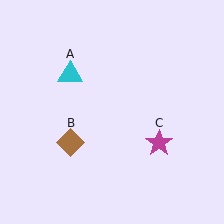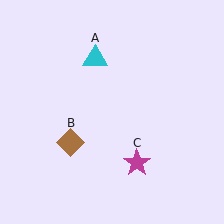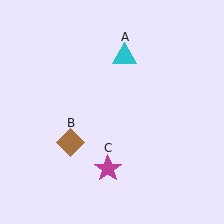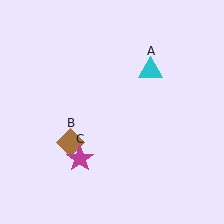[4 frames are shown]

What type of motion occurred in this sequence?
The cyan triangle (object A), magenta star (object C) rotated clockwise around the center of the scene.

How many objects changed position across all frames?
2 objects changed position: cyan triangle (object A), magenta star (object C).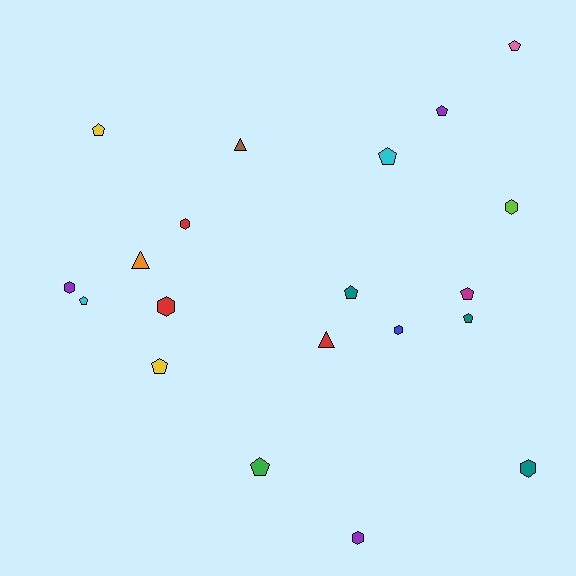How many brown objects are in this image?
There is 1 brown object.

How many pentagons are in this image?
There are 10 pentagons.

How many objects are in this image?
There are 20 objects.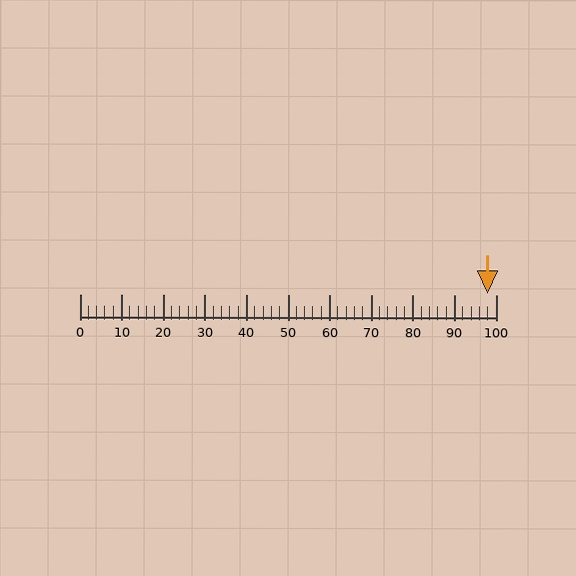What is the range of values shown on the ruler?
The ruler shows values from 0 to 100.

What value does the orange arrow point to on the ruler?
The orange arrow points to approximately 98.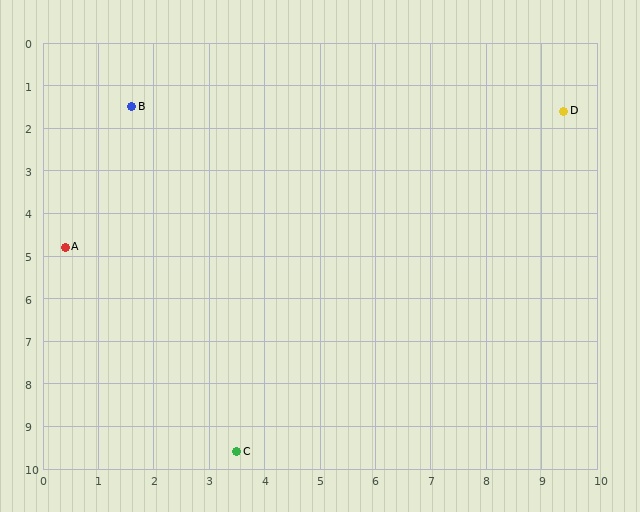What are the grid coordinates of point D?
Point D is at approximately (9.4, 1.6).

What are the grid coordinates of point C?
Point C is at approximately (3.5, 9.6).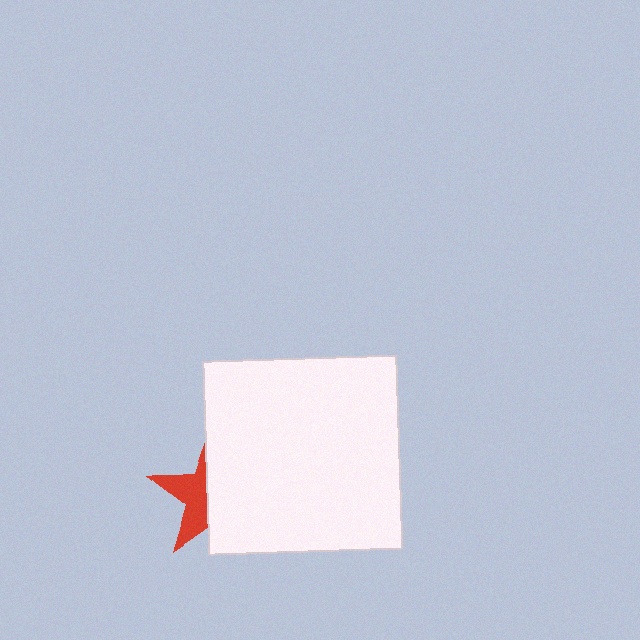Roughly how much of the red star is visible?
A small part of it is visible (roughly 42%).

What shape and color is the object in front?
The object in front is a white square.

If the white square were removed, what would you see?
You would see the complete red star.